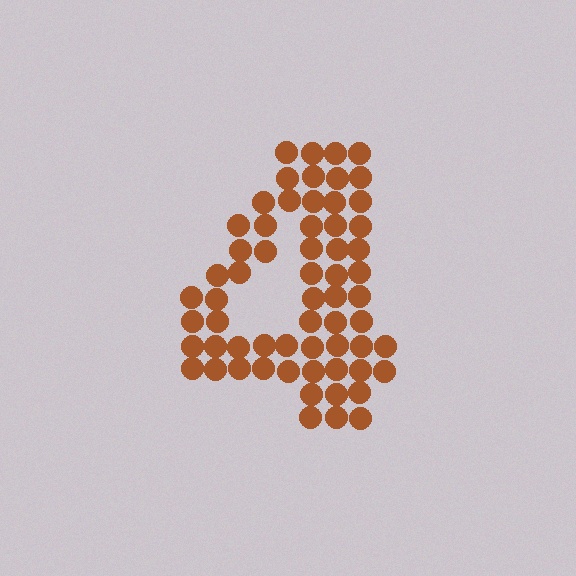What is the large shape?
The large shape is the digit 4.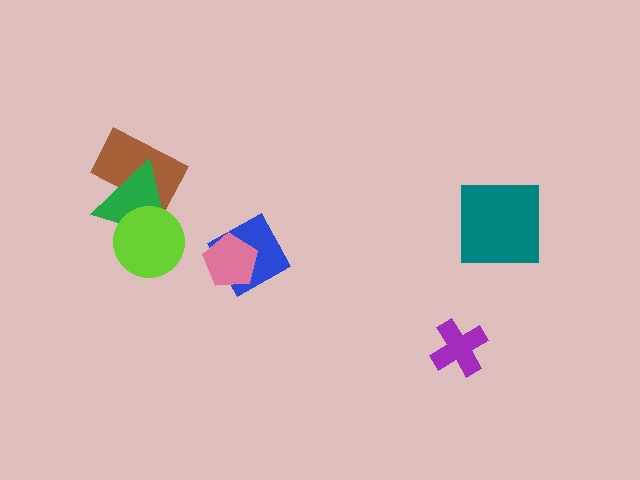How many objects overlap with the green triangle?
2 objects overlap with the green triangle.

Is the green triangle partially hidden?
Yes, it is partially covered by another shape.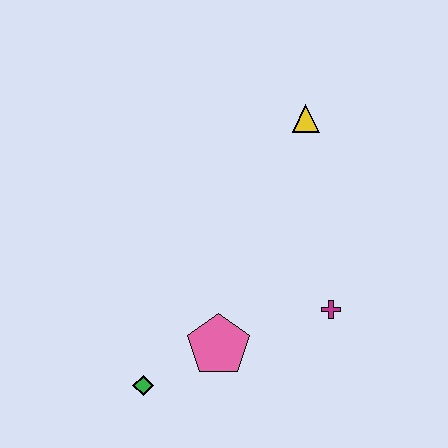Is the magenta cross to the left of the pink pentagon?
No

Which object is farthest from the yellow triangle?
The green diamond is farthest from the yellow triangle.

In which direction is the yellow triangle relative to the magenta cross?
The yellow triangle is above the magenta cross.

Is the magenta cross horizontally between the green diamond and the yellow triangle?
No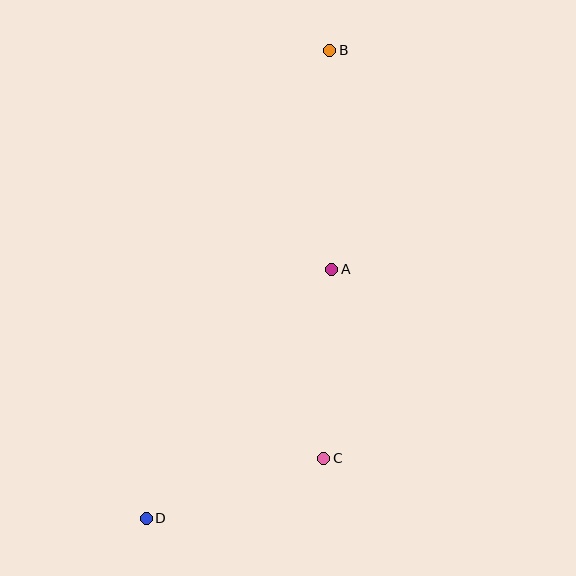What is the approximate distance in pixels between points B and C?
The distance between B and C is approximately 408 pixels.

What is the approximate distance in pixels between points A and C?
The distance between A and C is approximately 189 pixels.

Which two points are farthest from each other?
Points B and D are farthest from each other.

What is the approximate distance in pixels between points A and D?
The distance between A and D is approximately 310 pixels.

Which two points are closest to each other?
Points C and D are closest to each other.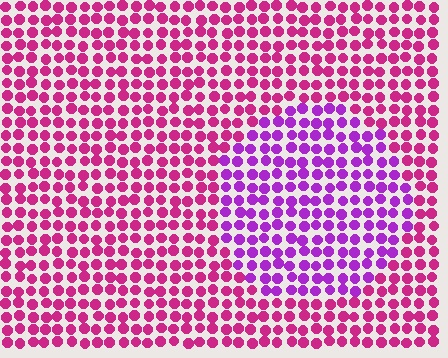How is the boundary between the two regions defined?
The boundary is defined purely by a slight shift in hue (about 37 degrees). Spacing, size, and orientation are identical on both sides.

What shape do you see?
I see a circle.